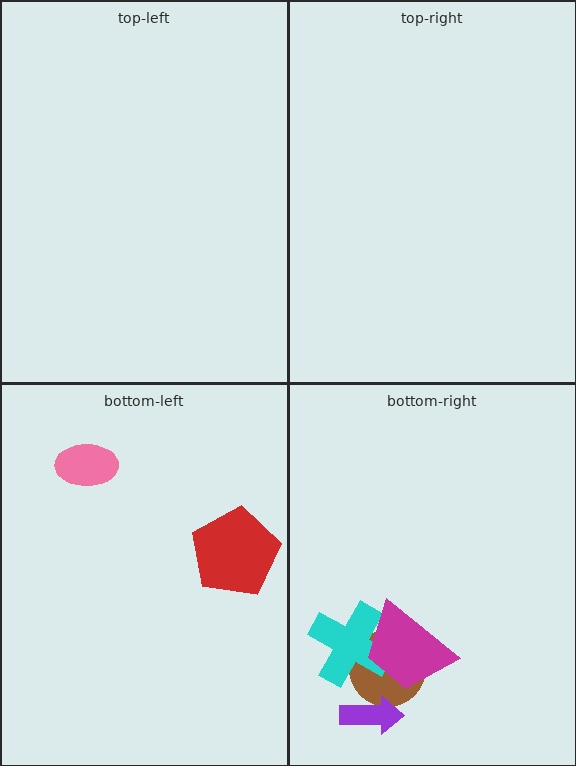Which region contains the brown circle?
The bottom-right region.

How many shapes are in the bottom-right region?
4.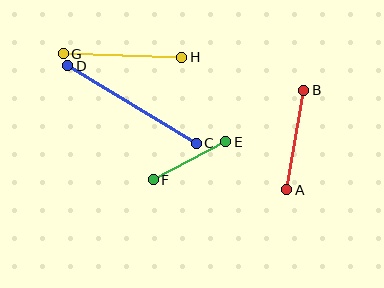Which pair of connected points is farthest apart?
Points C and D are farthest apart.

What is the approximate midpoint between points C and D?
The midpoint is at approximately (132, 104) pixels.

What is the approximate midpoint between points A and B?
The midpoint is at approximately (295, 140) pixels.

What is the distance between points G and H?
The distance is approximately 118 pixels.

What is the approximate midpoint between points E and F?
The midpoint is at approximately (189, 161) pixels.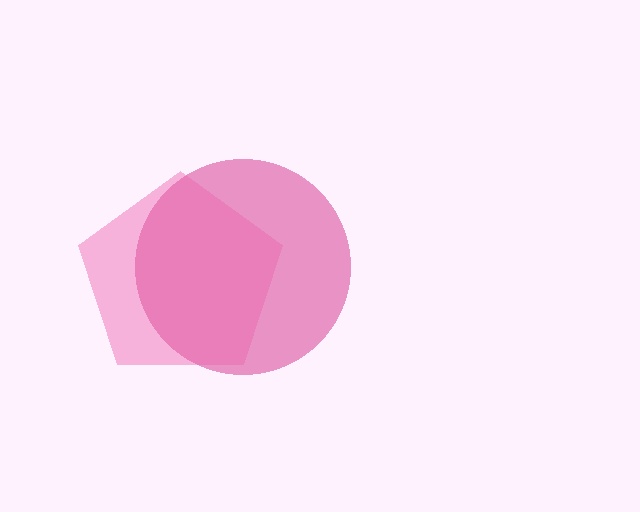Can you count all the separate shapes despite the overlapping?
Yes, there are 2 separate shapes.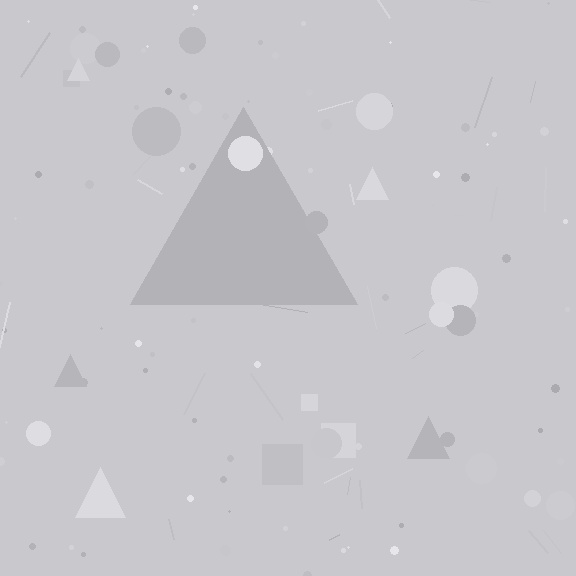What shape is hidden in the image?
A triangle is hidden in the image.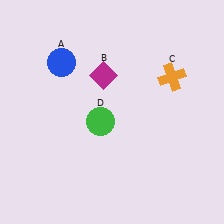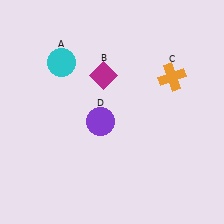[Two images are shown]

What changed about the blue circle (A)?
In Image 1, A is blue. In Image 2, it changed to cyan.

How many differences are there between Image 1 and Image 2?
There are 2 differences between the two images.